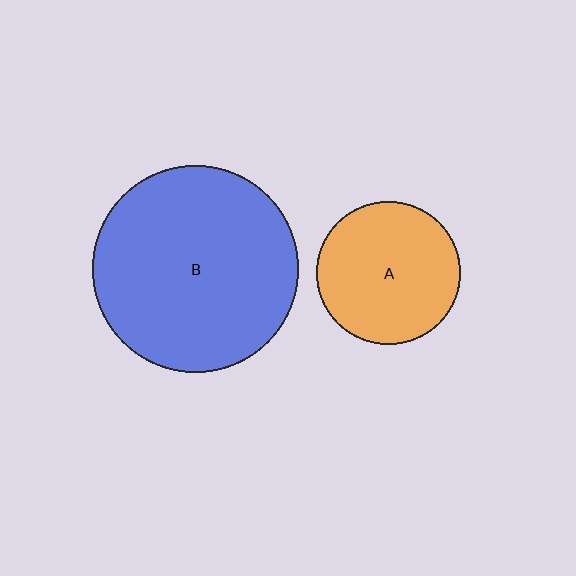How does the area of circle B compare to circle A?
Approximately 2.1 times.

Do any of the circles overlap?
No, none of the circles overlap.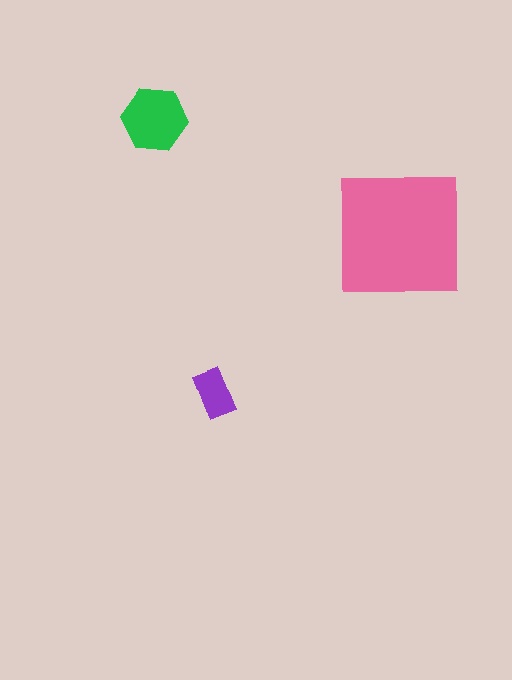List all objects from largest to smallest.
The pink square, the green hexagon, the purple rectangle.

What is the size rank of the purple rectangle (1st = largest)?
3rd.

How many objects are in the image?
There are 3 objects in the image.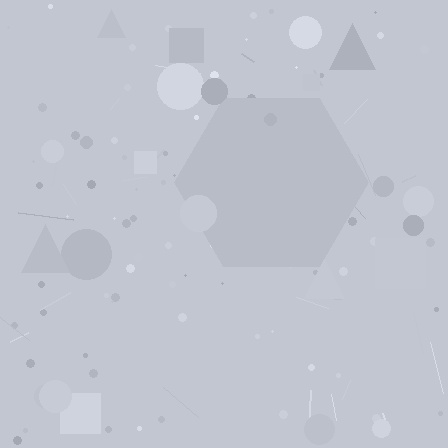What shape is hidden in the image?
A hexagon is hidden in the image.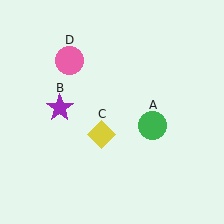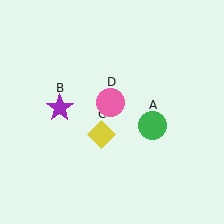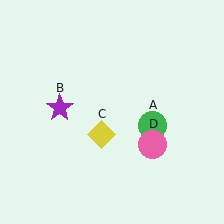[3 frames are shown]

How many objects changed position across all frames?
1 object changed position: pink circle (object D).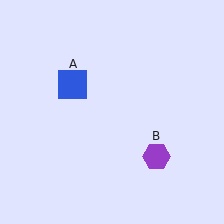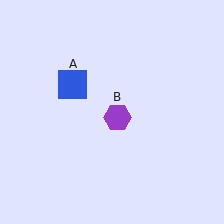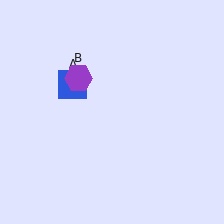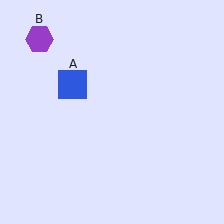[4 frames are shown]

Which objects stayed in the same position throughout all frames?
Blue square (object A) remained stationary.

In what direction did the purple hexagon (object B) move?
The purple hexagon (object B) moved up and to the left.